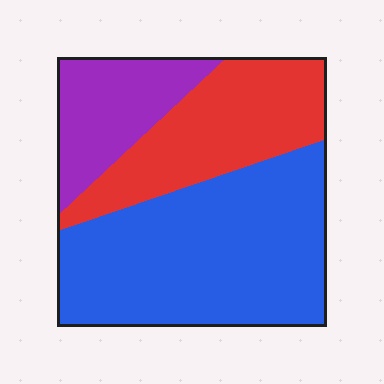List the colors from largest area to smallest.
From largest to smallest: blue, red, purple.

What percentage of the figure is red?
Red covers roughly 30% of the figure.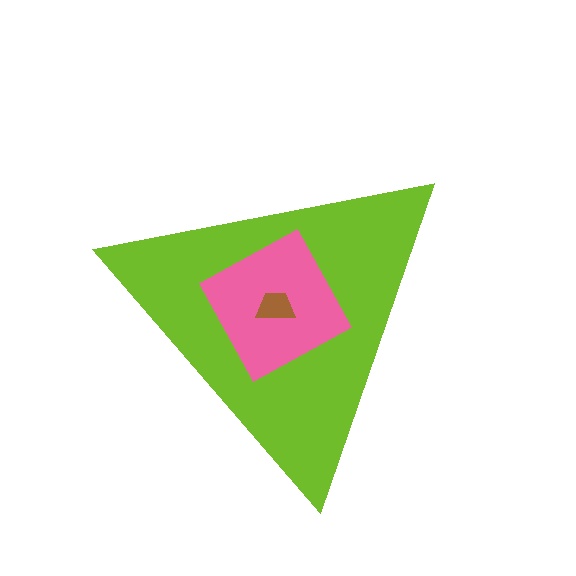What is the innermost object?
The brown trapezoid.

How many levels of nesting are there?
3.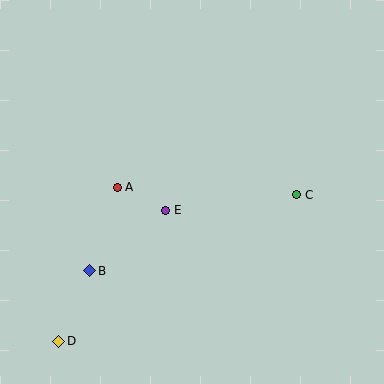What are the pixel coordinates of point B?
Point B is at (90, 271).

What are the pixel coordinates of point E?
Point E is at (166, 210).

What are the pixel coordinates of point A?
Point A is at (117, 187).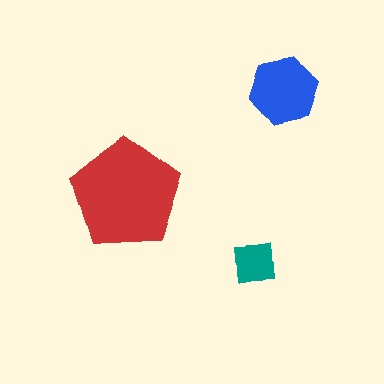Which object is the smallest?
The teal square.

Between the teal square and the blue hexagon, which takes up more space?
The blue hexagon.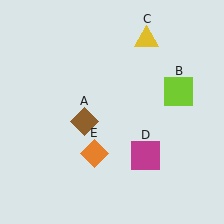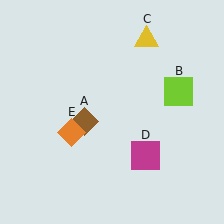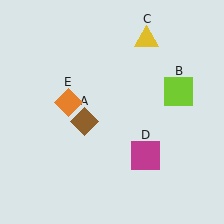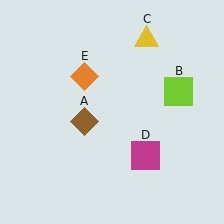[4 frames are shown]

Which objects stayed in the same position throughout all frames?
Brown diamond (object A) and lime square (object B) and yellow triangle (object C) and magenta square (object D) remained stationary.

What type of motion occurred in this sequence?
The orange diamond (object E) rotated clockwise around the center of the scene.